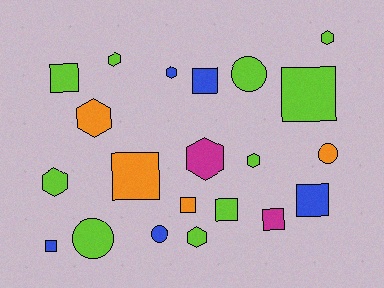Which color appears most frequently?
Lime, with 10 objects.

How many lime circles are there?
There are 2 lime circles.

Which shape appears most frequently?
Square, with 9 objects.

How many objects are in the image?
There are 21 objects.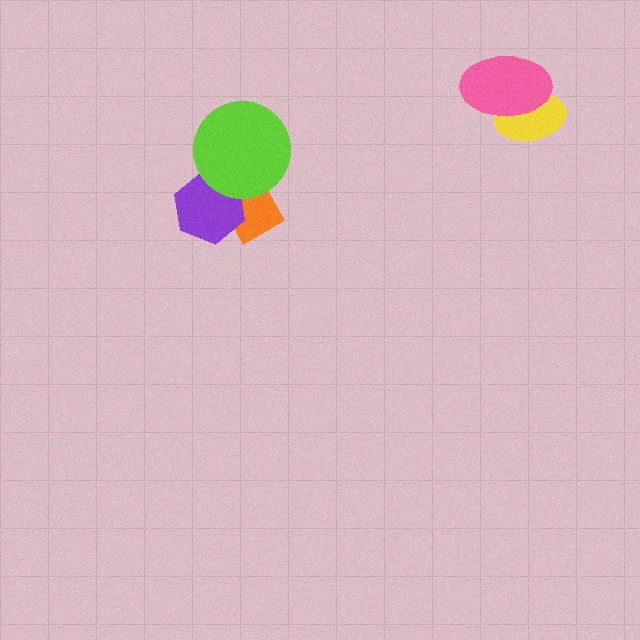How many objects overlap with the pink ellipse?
1 object overlaps with the pink ellipse.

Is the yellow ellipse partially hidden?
Yes, it is partially covered by another shape.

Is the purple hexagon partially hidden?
Yes, it is partially covered by another shape.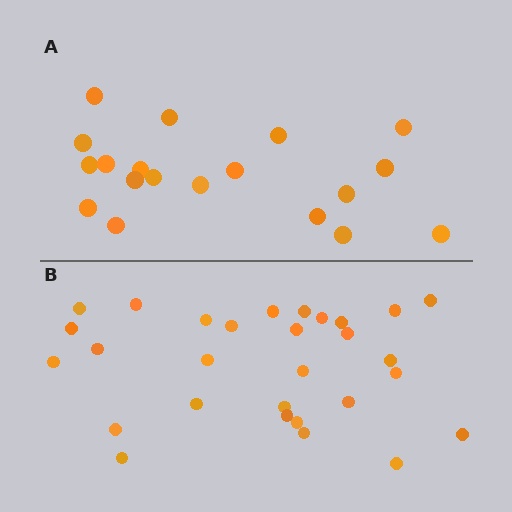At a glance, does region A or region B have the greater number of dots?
Region B (the bottom region) has more dots.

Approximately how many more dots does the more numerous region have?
Region B has roughly 10 or so more dots than region A.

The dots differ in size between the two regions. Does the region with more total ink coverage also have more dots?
No. Region A has more total ink coverage because its dots are larger, but region B actually contains more individual dots. Total area can be misleading — the number of items is what matters here.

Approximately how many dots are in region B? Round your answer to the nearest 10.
About 30 dots. (The exact count is 29, which rounds to 30.)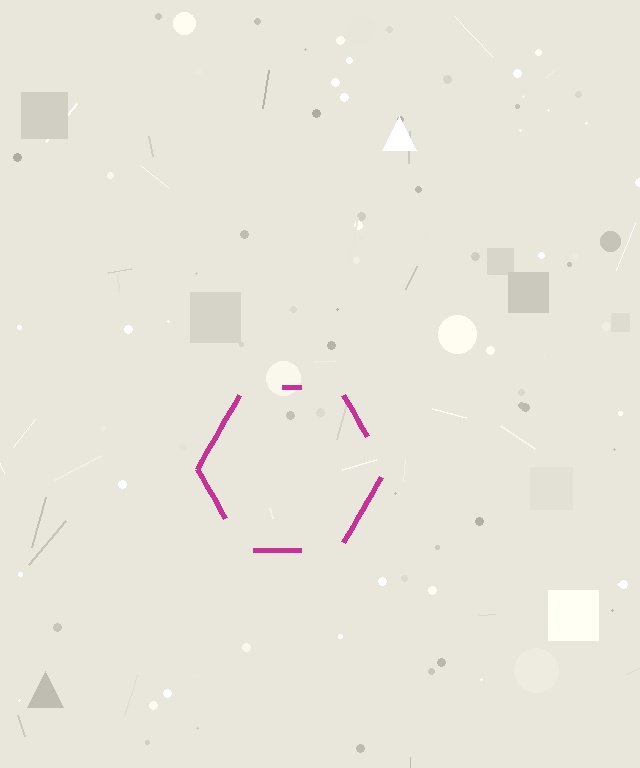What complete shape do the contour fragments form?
The contour fragments form a hexagon.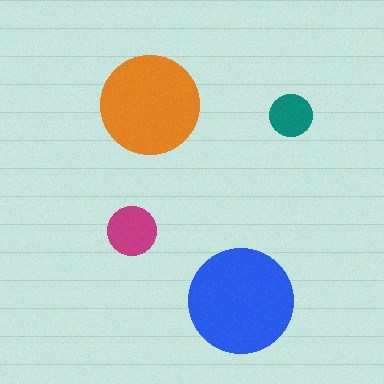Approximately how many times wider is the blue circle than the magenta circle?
About 2 times wider.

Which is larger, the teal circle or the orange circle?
The orange one.